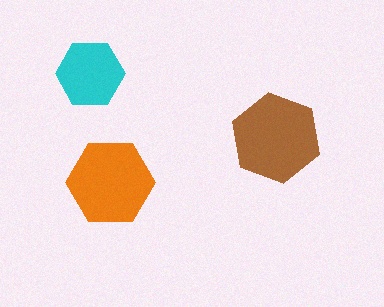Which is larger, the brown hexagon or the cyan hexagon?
The brown one.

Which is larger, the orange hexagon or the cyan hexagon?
The orange one.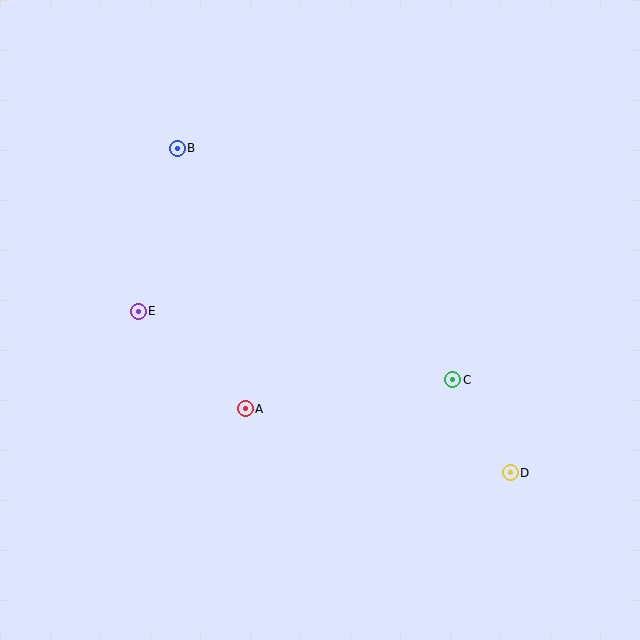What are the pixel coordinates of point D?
Point D is at (510, 473).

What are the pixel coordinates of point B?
Point B is at (177, 148).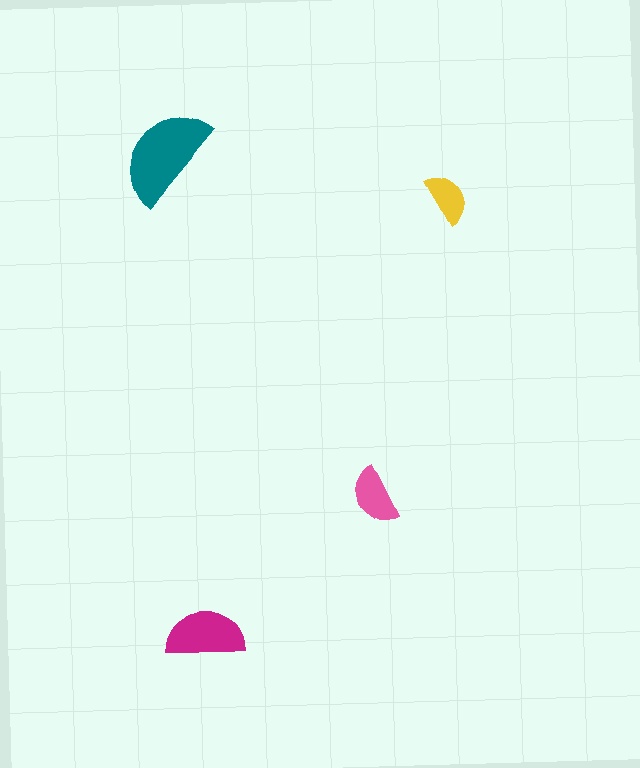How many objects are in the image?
There are 4 objects in the image.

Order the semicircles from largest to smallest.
the teal one, the magenta one, the pink one, the yellow one.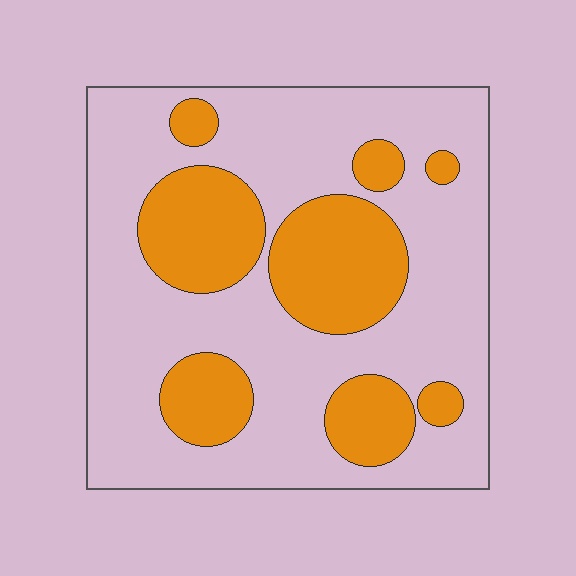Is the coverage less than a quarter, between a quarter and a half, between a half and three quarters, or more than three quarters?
Between a quarter and a half.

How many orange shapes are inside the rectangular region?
8.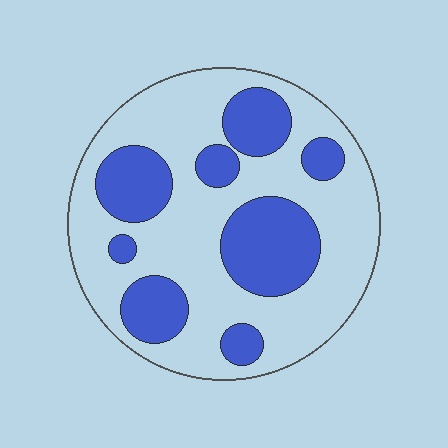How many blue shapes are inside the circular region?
8.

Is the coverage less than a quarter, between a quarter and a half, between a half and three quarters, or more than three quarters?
Between a quarter and a half.